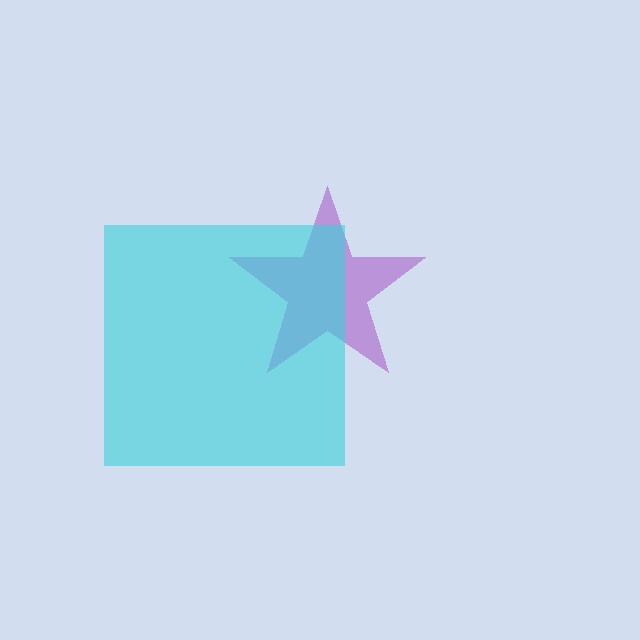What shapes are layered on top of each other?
The layered shapes are: a purple star, a cyan square.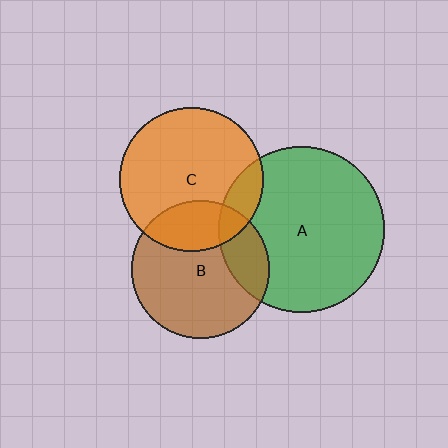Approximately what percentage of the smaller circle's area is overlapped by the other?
Approximately 25%.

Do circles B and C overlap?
Yes.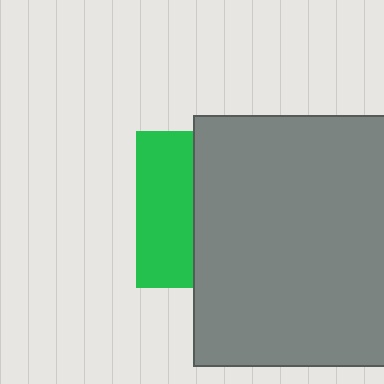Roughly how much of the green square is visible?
A small part of it is visible (roughly 37%).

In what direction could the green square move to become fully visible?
The green square could move left. That would shift it out from behind the gray square entirely.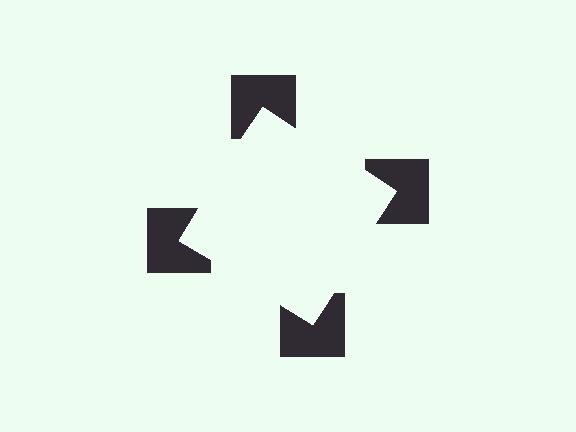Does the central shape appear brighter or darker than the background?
It typically appears slightly brighter than the background, even though no actual brightness change is drawn.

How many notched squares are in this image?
There are 4 — one at each vertex of the illusory square.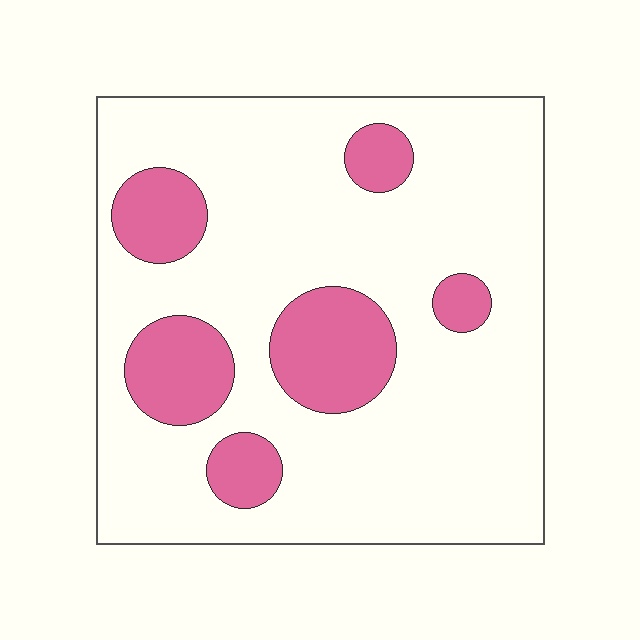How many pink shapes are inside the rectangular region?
6.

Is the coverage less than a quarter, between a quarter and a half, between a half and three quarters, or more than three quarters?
Less than a quarter.